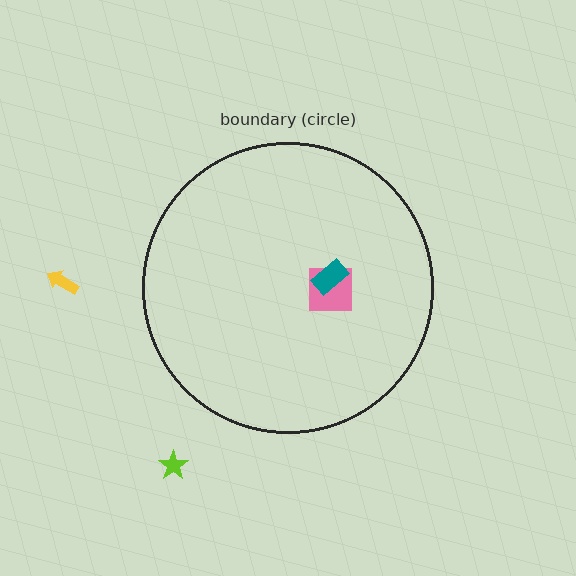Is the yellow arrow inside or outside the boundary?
Outside.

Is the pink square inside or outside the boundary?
Inside.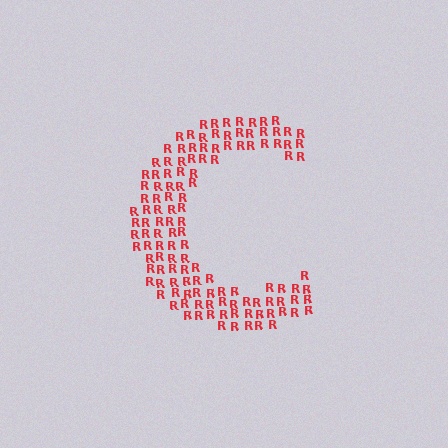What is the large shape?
The large shape is the letter C.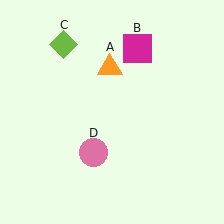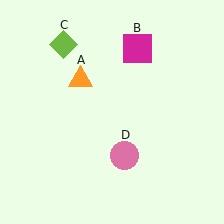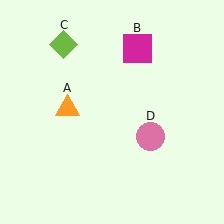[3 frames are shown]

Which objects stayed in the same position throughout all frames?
Magenta square (object B) and lime diamond (object C) remained stationary.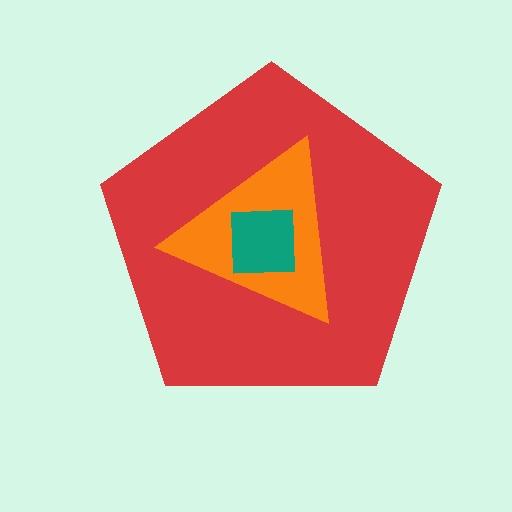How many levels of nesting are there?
3.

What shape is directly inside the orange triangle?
The teal square.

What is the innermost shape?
The teal square.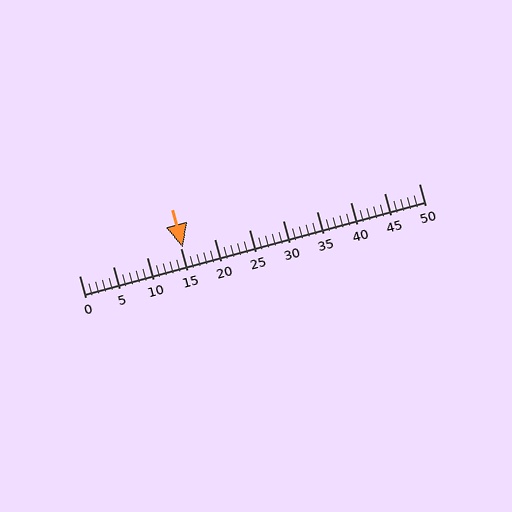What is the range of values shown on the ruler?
The ruler shows values from 0 to 50.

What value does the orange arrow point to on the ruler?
The orange arrow points to approximately 15.